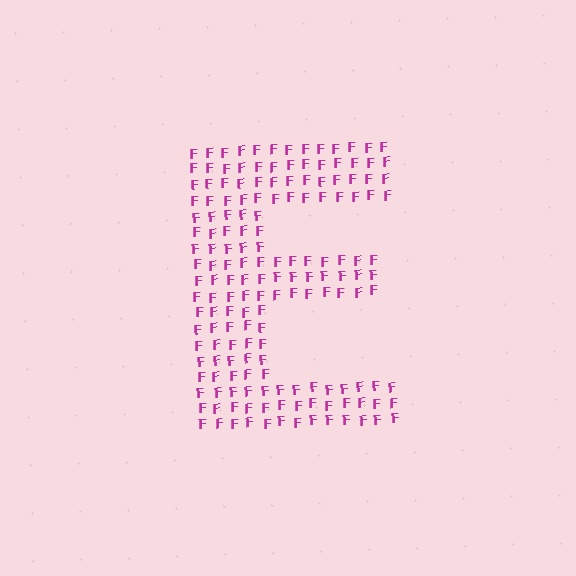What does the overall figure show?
The overall figure shows the letter E.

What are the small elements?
The small elements are letter F's.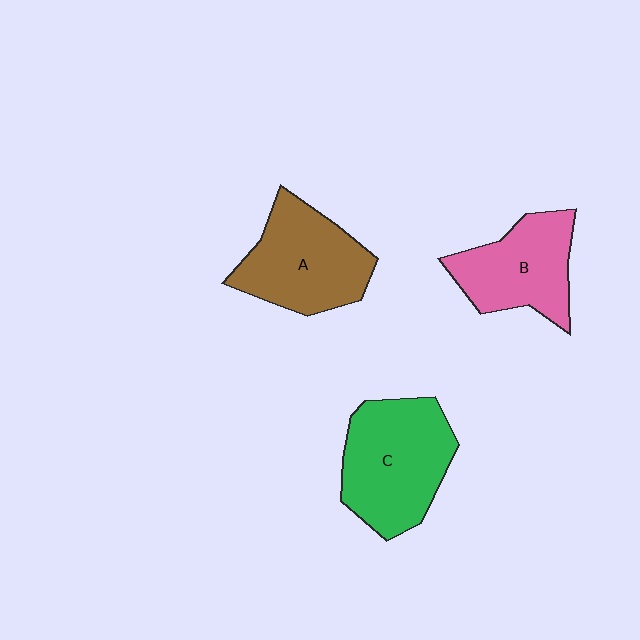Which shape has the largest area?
Shape C (green).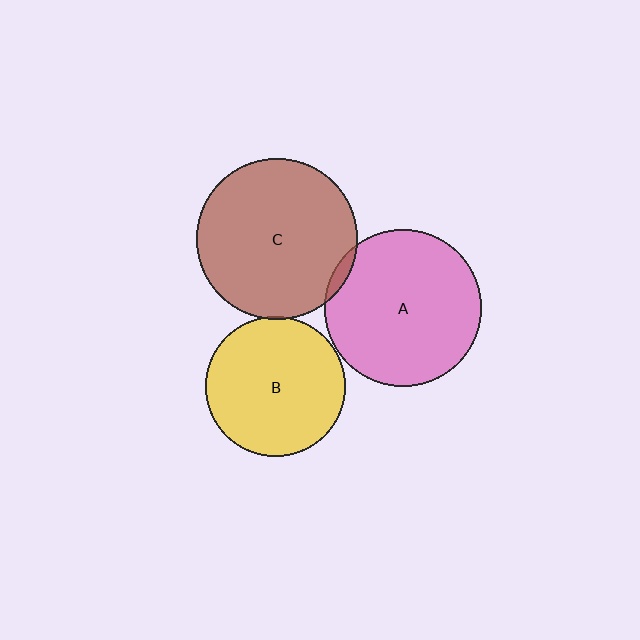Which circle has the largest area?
Circle C (brown).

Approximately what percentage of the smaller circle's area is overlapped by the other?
Approximately 5%.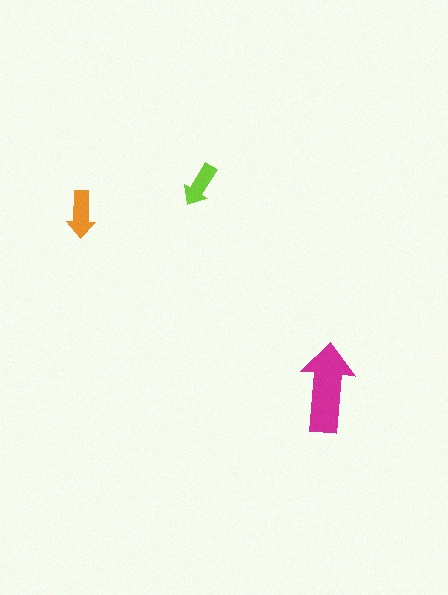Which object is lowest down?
The magenta arrow is bottommost.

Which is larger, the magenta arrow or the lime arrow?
The magenta one.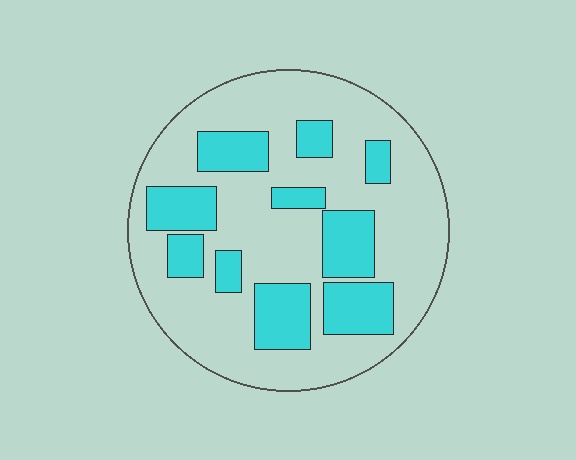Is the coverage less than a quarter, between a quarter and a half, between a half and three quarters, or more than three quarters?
Between a quarter and a half.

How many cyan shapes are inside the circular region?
10.